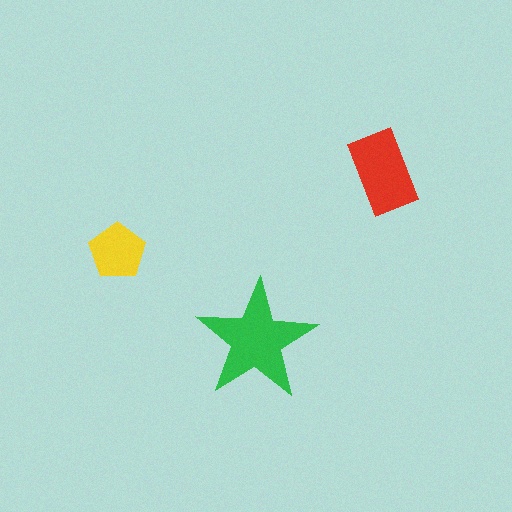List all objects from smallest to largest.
The yellow pentagon, the red rectangle, the green star.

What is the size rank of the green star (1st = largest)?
1st.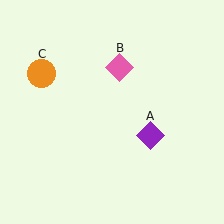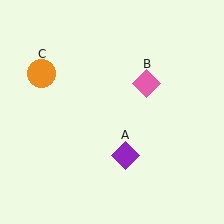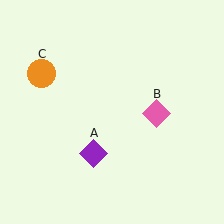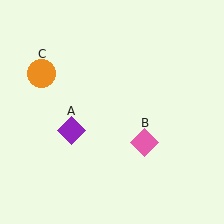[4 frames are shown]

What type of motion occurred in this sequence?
The purple diamond (object A), pink diamond (object B) rotated clockwise around the center of the scene.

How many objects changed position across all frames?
2 objects changed position: purple diamond (object A), pink diamond (object B).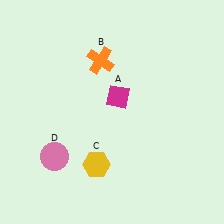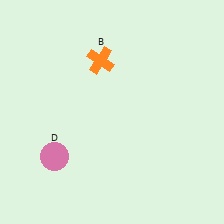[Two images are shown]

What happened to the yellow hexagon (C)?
The yellow hexagon (C) was removed in Image 2. It was in the bottom-left area of Image 1.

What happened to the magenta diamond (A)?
The magenta diamond (A) was removed in Image 2. It was in the top-right area of Image 1.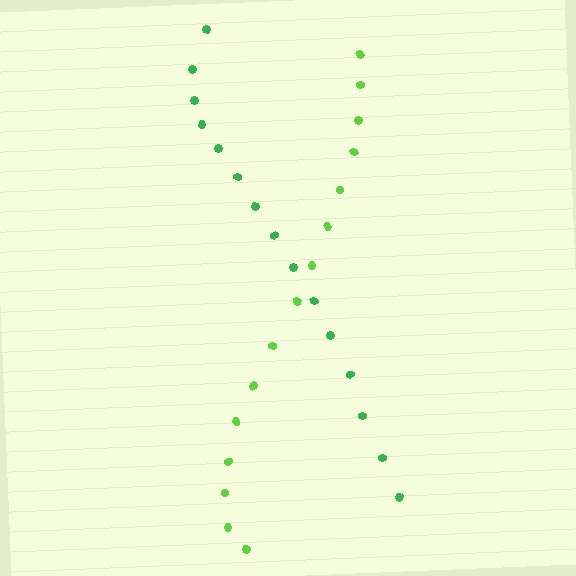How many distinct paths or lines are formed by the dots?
There are 2 distinct paths.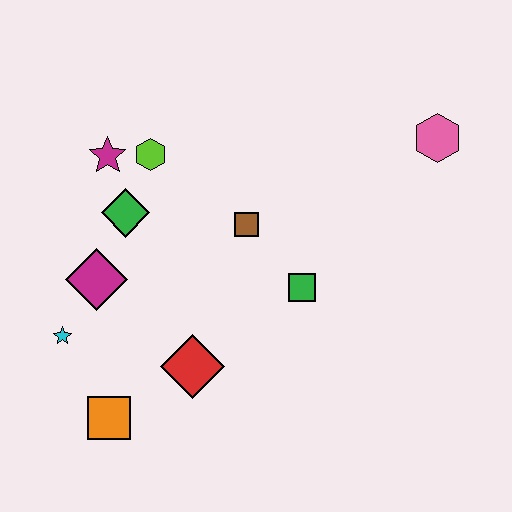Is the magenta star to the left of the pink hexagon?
Yes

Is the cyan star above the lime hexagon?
No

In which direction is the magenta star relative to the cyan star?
The magenta star is above the cyan star.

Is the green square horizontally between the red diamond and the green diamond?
No